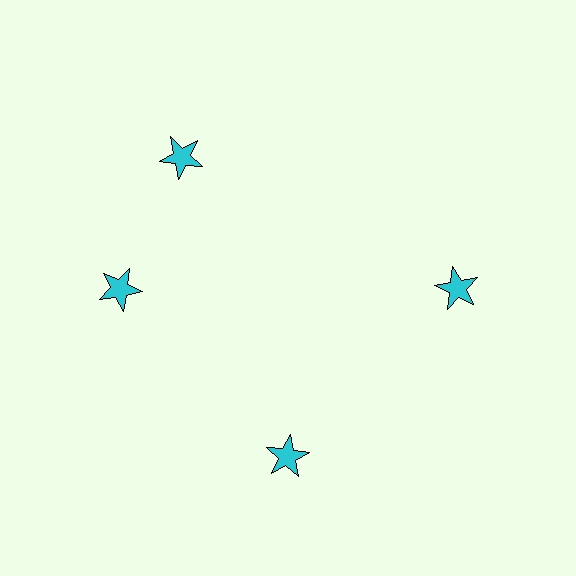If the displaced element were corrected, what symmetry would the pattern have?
It would have 4-fold rotational symmetry — the pattern would map onto itself every 90 degrees.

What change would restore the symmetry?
The symmetry would be restored by rotating it back into even spacing with its neighbors so that all 4 stars sit at equal angles and equal distance from the center.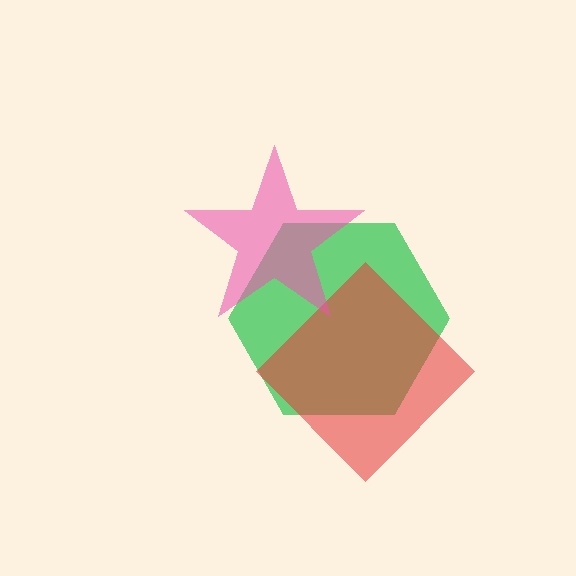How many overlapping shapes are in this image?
There are 3 overlapping shapes in the image.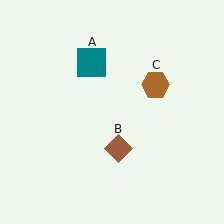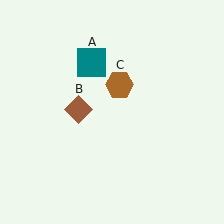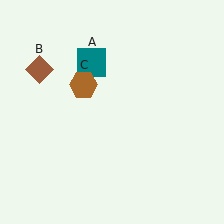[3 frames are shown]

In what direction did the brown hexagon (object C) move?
The brown hexagon (object C) moved left.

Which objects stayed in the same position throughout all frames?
Teal square (object A) remained stationary.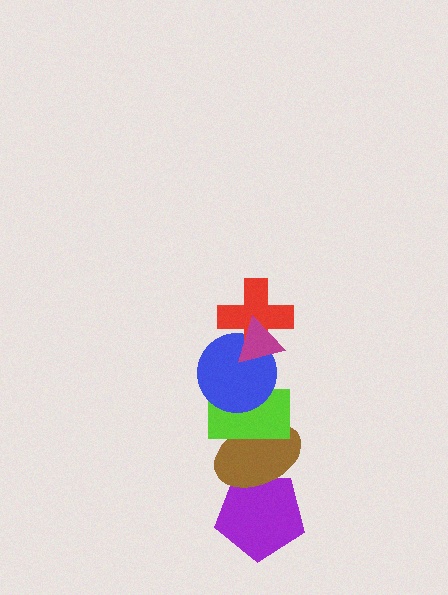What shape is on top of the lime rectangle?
The blue circle is on top of the lime rectangle.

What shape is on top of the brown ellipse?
The lime rectangle is on top of the brown ellipse.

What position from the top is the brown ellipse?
The brown ellipse is 5th from the top.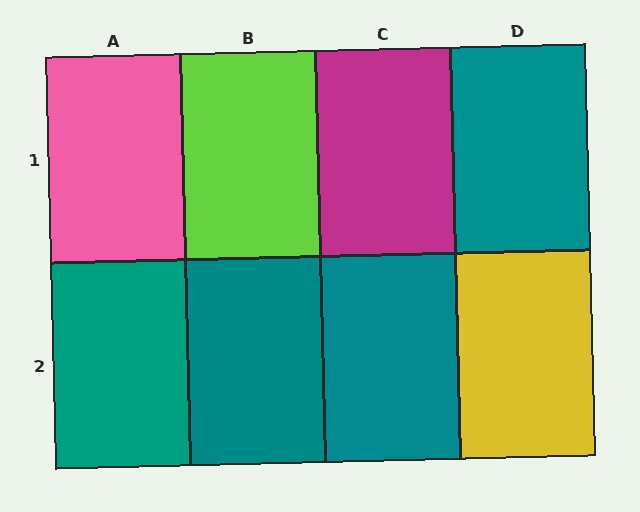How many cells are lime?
1 cell is lime.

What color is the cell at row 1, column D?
Teal.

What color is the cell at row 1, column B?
Lime.